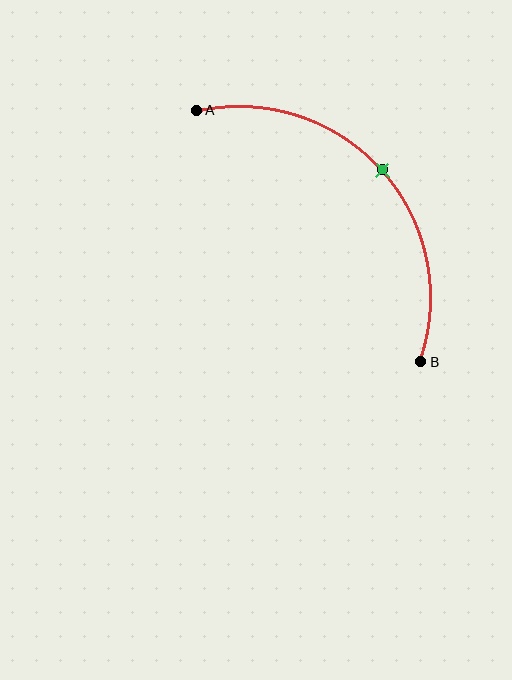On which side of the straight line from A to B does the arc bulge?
The arc bulges above and to the right of the straight line connecting A and B.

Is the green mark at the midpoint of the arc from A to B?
Yes. The green mark lies on the arc at equal arc-length from both A and B — it is the arc midpoint.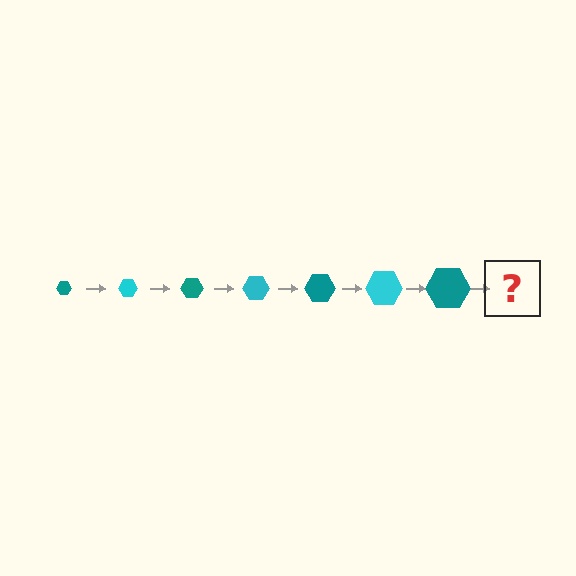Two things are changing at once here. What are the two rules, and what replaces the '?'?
The two rules are that the hexagon grows larger each step and the color cycles through teal and cyan. The '?' should be a cyan hexagon, larger than the previous one.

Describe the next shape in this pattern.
It should be a cyan hexagon, larger than the previous one.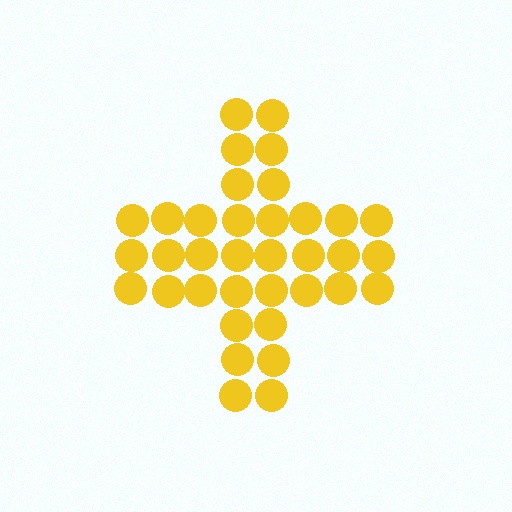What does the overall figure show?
The overall figure shows a cross.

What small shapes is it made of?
It is made of small circles.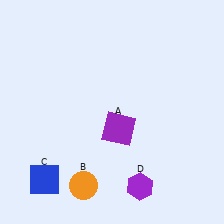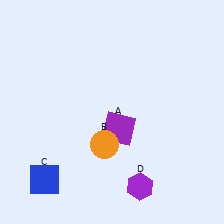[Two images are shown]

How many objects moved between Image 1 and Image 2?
1 object moved between the two images.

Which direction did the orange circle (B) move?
The orange circle (B) moved up.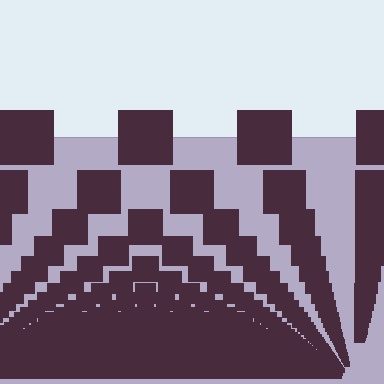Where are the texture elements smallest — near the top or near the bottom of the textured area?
Near the bottom.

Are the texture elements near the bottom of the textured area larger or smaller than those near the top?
Smaller. The gradient is inverted — elements near the bottom are smaller and denser.